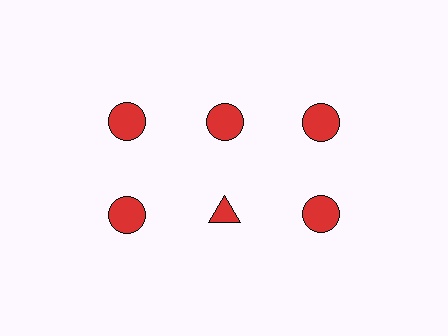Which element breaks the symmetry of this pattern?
The red triangle in the second row, second from left column breaks the symmetry. All other shapes are red circles.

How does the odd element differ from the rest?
It has a different shape: triangle instead of circle.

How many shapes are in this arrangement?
There are 6 shapes arranged in a grid pattern.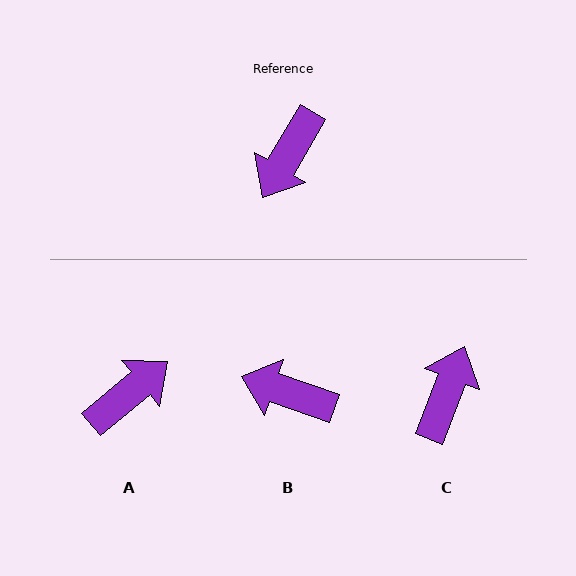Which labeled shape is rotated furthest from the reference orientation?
C, about 170 degrees away.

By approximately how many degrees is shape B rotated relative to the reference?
Approximately 78 degrees clockwise.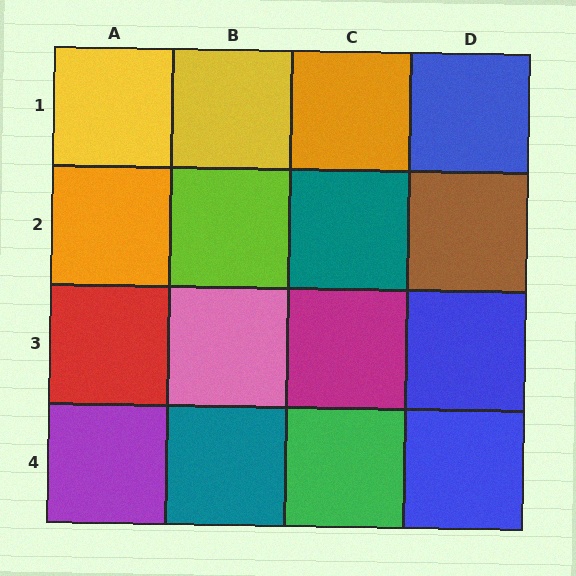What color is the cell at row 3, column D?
Blue.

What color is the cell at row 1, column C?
Orange.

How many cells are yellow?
2 cells are yellow.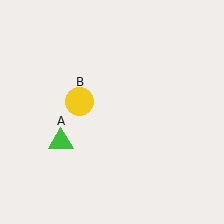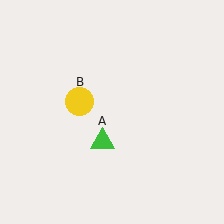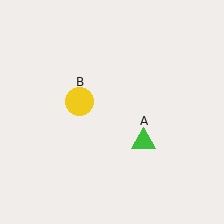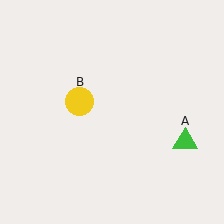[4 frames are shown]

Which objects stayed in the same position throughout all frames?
Yellow circle (object B) remained stationary.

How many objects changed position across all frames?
1 object changed position: green triangle (object A).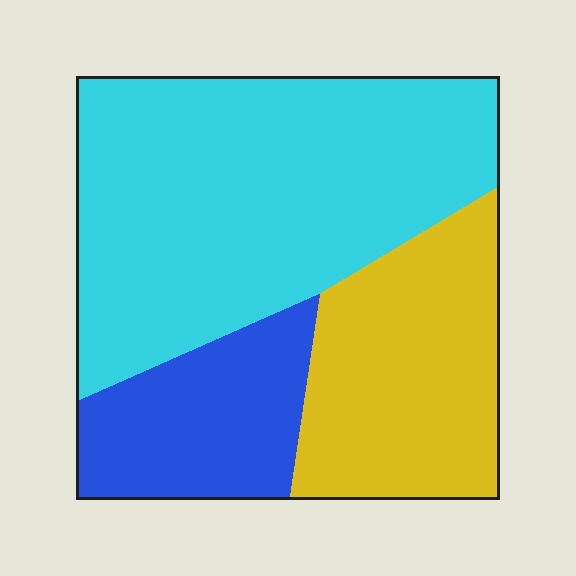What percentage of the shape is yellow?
Yellow takes up between a quarter and a half of the shape.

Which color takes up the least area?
Blue, at roughly 20%.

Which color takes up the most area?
Cyan, at roughly 55%.